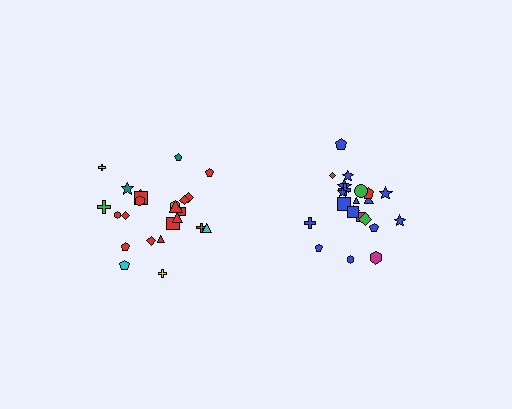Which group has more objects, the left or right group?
The left group.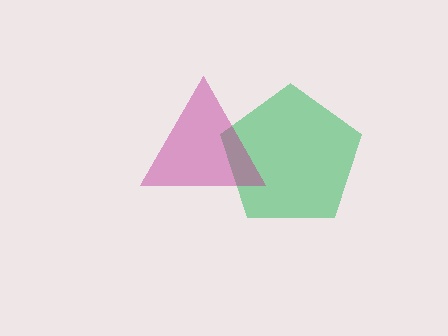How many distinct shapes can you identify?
There are 2 distinct shapes: a green pentagon, a magenta triangle.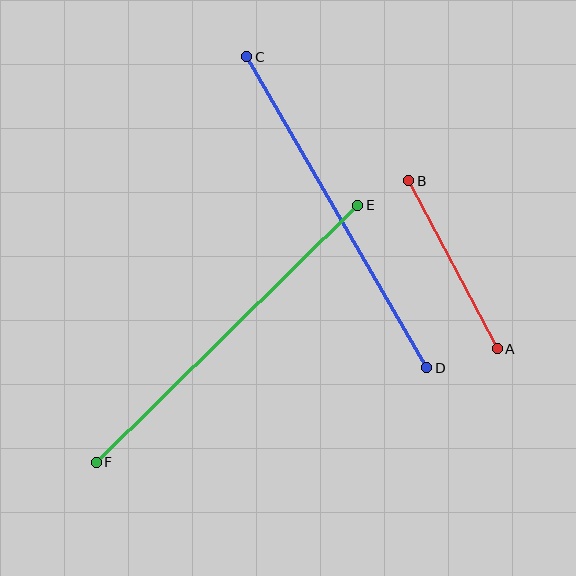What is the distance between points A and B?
The distance is approximately 190 pixels.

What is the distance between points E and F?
The distance is approximately 367 pixels.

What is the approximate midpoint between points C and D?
The midpoint is at approximately (337, 212) pixels.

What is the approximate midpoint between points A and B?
The midpoint is at approximately (453, 265) pixels.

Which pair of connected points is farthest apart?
Points E and F are farthest apart.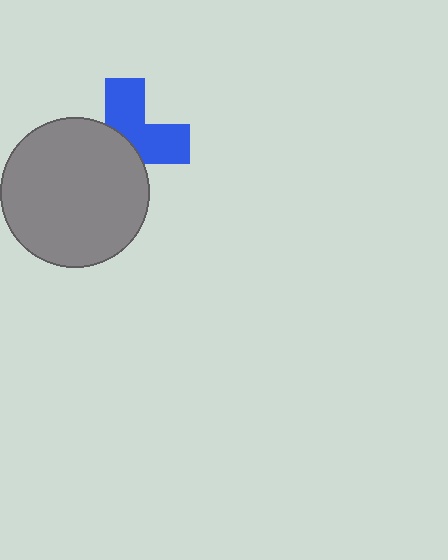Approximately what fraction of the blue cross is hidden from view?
Roughly 52% of the blue cross is hidden behind the gray circle.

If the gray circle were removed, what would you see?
You would see the complete blue cross.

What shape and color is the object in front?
The object in front is a gray circle.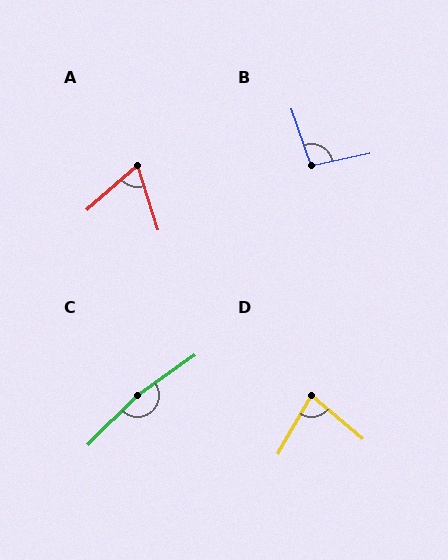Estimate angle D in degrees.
Approximately 80 degrees.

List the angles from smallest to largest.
A (66°), D (80°), B (97°), C (170°).